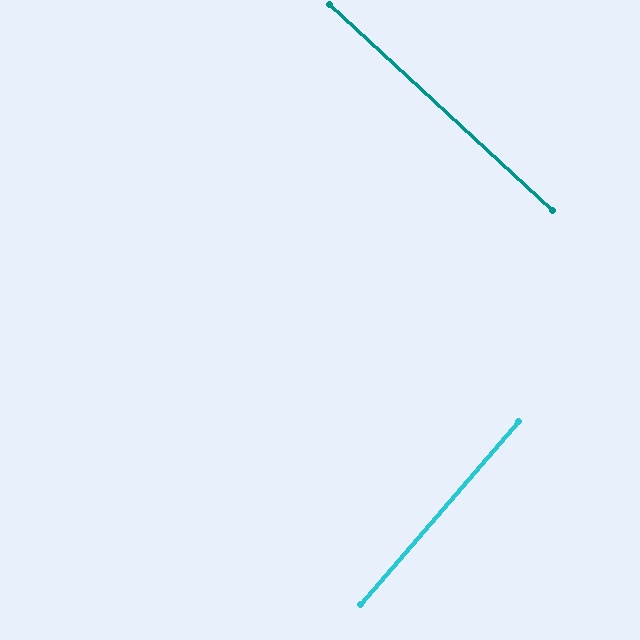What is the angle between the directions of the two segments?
Approximately 88 degrees.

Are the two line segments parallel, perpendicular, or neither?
Perpendicular — they meet at approximately 88°.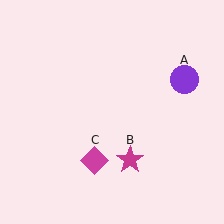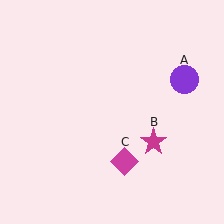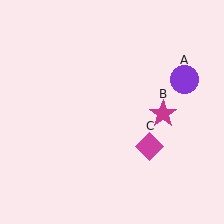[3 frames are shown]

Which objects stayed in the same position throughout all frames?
Purple circle (object A) remained stationary.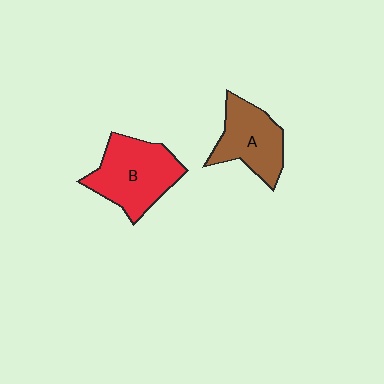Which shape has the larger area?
Shape B (red).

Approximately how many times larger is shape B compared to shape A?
Approximately 1.3 times.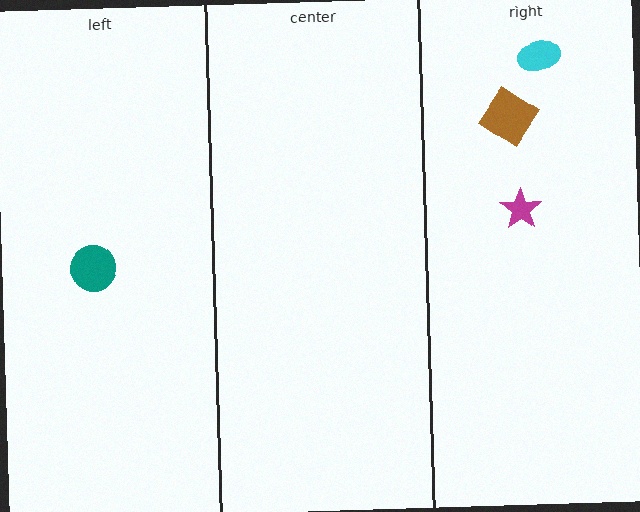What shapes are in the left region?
The teal circle.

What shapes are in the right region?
The brown diamond, the cyan ellipse, the magenta star.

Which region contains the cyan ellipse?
The right region.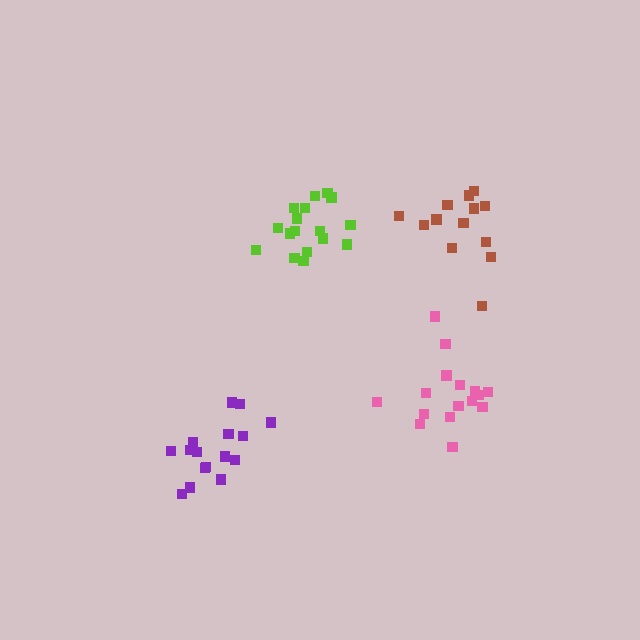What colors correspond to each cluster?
The clusters are colored: pink, purple, lime, brown.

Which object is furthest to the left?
The purple cluster is leftmost.